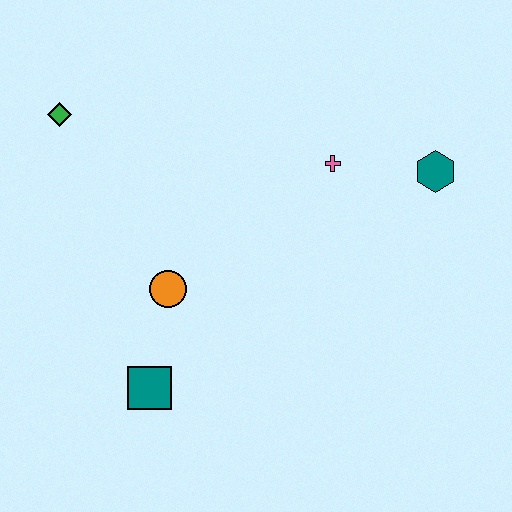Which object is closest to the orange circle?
The teal square is closest to the orange circle.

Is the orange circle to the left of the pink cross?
Yes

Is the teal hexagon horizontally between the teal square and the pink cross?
No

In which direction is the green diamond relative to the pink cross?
The green diamond is to the left of the pink cross.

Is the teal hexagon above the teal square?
Yes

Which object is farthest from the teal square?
The teal hexagon is farthest from the teal square.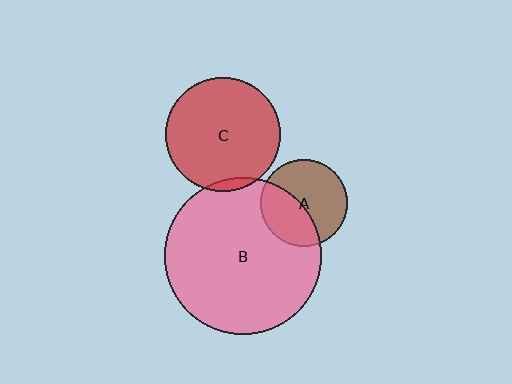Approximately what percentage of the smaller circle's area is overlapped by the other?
Approximately 40%.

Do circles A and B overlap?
Yes.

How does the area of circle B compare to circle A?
Approximately 3.2 times.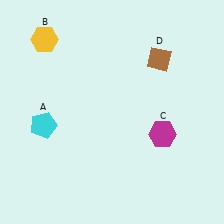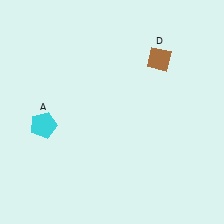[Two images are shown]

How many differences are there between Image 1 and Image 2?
There are 2 differences between the two images.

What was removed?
The yellow hexagon (B), the magenta hexagon (C) were removed in Image 2.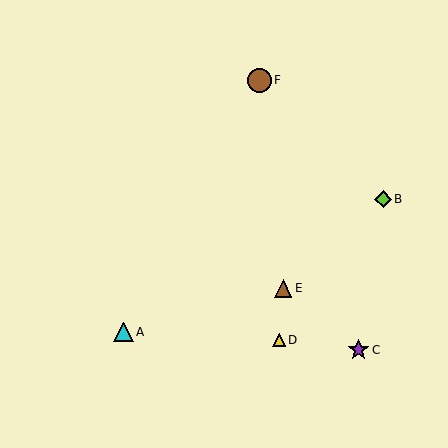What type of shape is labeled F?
Shape F is a brown circle.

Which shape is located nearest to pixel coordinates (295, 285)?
The brown triangle (labeled E) at (283, 288) is nearest to that location.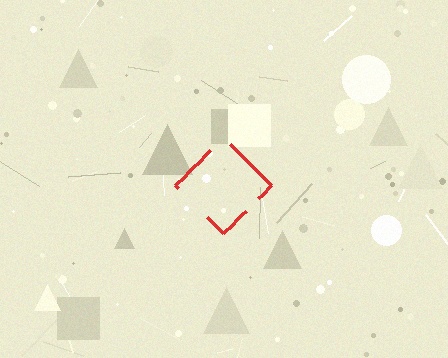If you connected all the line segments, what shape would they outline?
They would outline a diamond.